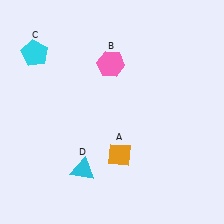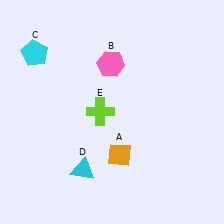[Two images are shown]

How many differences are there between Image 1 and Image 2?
There is 1 difference between the two images.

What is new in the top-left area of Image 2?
A lime cross (E) was added in the top-left area of Image 2.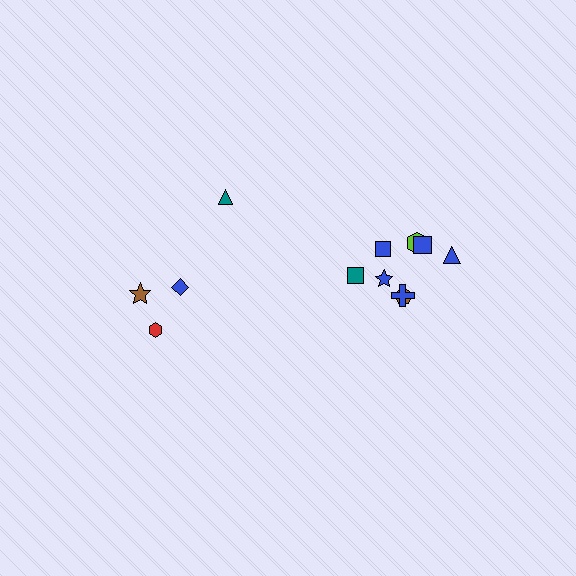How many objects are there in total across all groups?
There are 12 objects.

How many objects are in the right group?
There are 8 objects.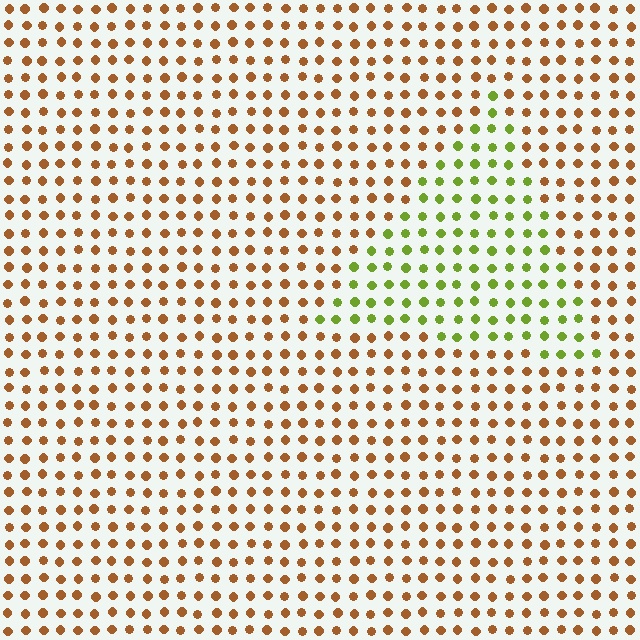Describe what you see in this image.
The image is filled with small brown elements in a uniform arrangement. A triangle-shaped region is visible where the elements are tinted to a slightly different hue, forming a subtle color boundary.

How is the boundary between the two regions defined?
The boundary is defined purely by a slight shift in hue (about 61 degrees). Spacing, size, and orientation are identical on both sides.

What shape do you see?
I see a triangle.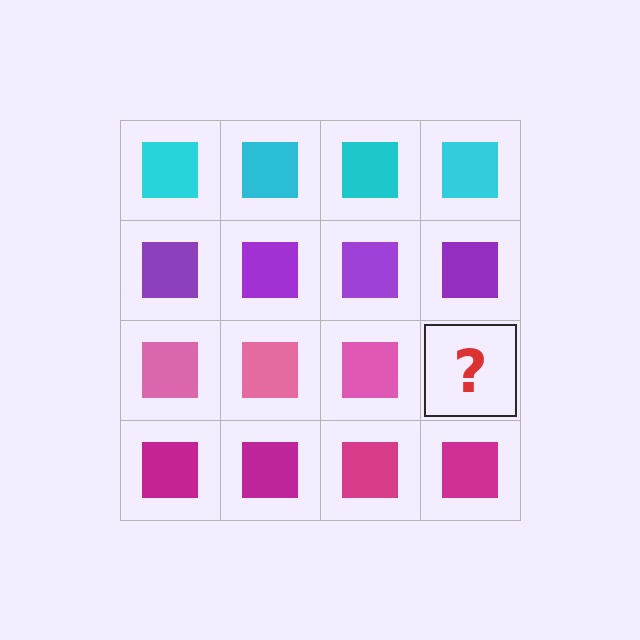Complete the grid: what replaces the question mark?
The question mark should be replaced with a pink square.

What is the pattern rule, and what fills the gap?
The rule is that each row has a consistent color. The gap should be filled with a pink square.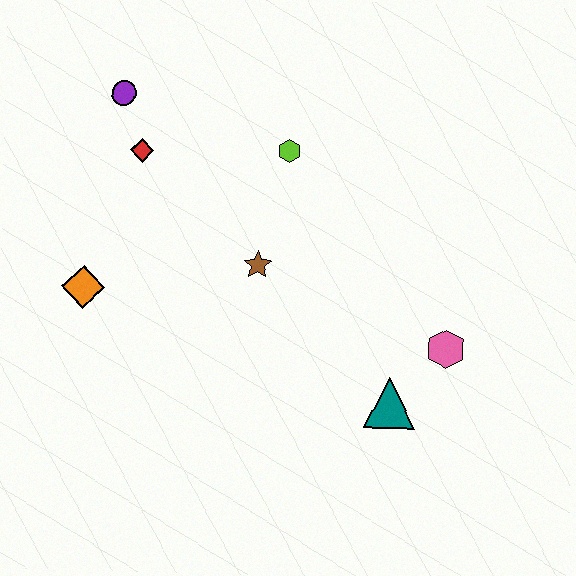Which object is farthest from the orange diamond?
The pink hexagon is farthest from the orange diamond.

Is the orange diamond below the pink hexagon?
No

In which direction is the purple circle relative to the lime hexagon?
The purple circle is to the left of the lime hexagon.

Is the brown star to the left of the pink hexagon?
Yes